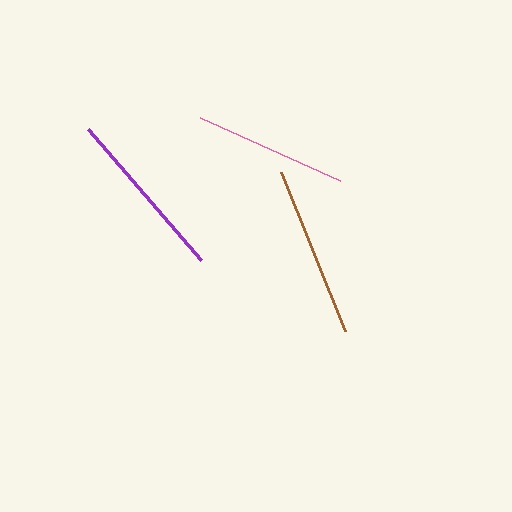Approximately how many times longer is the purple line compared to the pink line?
The purple line is approximately 1.1 times the length of the pink line.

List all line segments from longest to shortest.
From longest to shortest: purple, brown, pink.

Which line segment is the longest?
The purple line is the longest at approximately 173 pixels.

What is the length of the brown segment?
The brown segment is approximately 172 pixels long.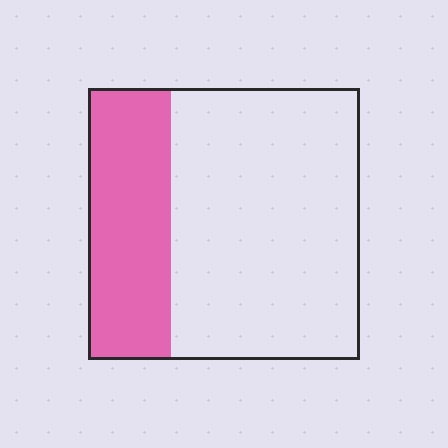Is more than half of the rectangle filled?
No.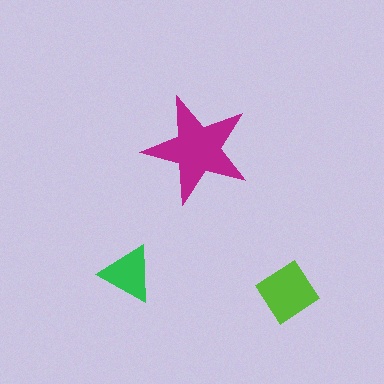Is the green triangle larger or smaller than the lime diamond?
Smaller.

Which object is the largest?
The magenta star.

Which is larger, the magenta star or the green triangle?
The magenta star.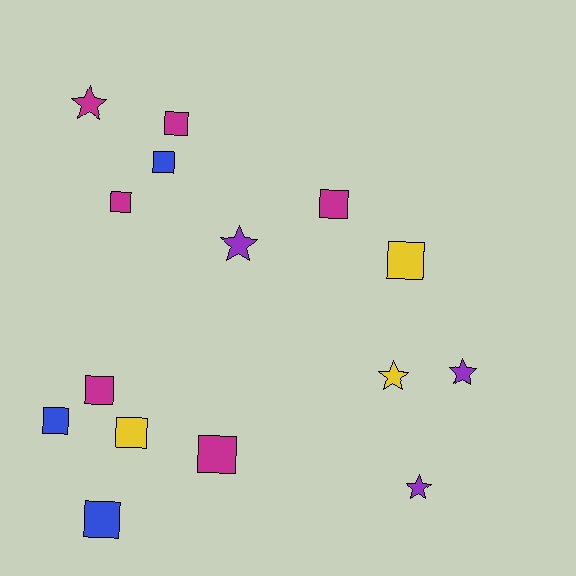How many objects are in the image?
There are 15 objects.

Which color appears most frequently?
Magenta, with 6 objects.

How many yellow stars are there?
There is 1 yellow star.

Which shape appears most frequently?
Square, with 10 objects.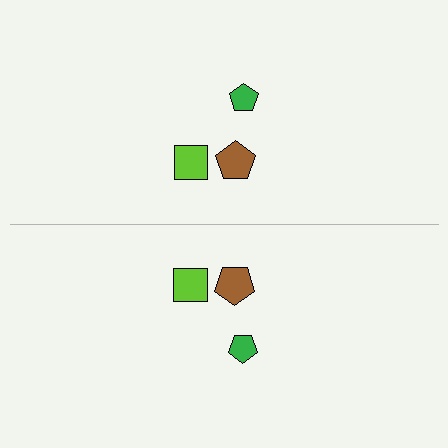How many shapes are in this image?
There are 6 shapes in this image.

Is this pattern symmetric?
Yes, this pattern has bilateral (reflection) symmetry.